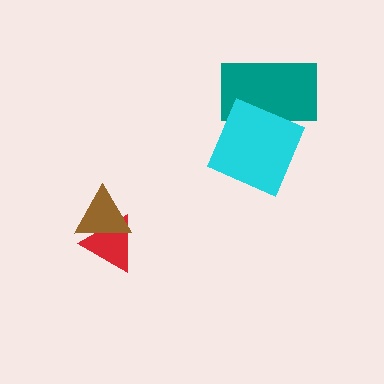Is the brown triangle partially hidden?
No, no other shape covers it.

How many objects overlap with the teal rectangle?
1 object overlaps with the teal rectangle.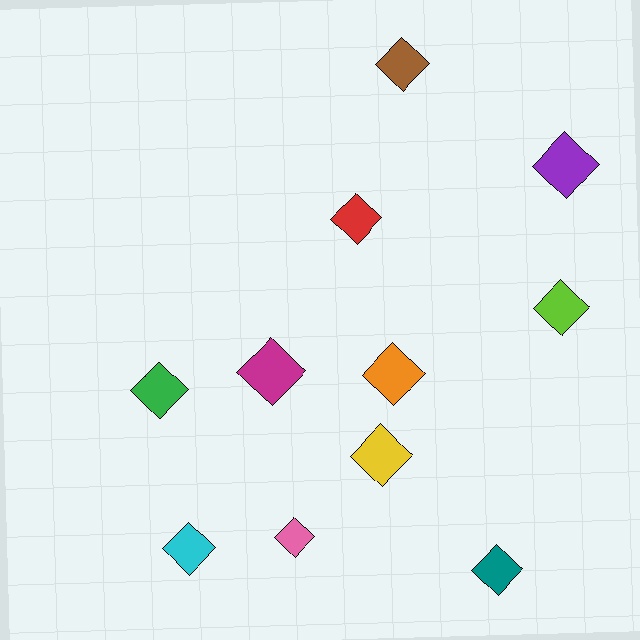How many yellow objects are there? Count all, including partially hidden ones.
There is 1 yellow object.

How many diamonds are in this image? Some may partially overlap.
There are 11 diamonds.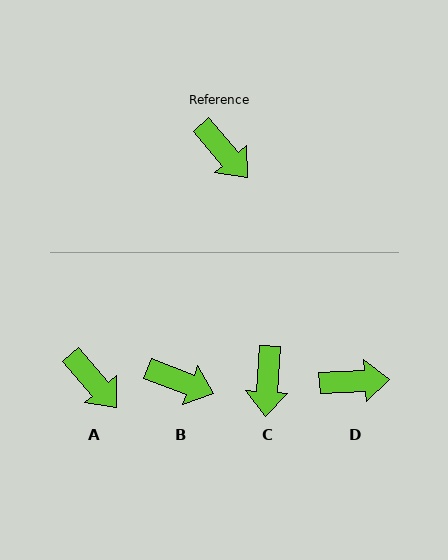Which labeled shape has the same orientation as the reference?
A.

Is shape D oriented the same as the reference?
No, it is off by about 53 degrees.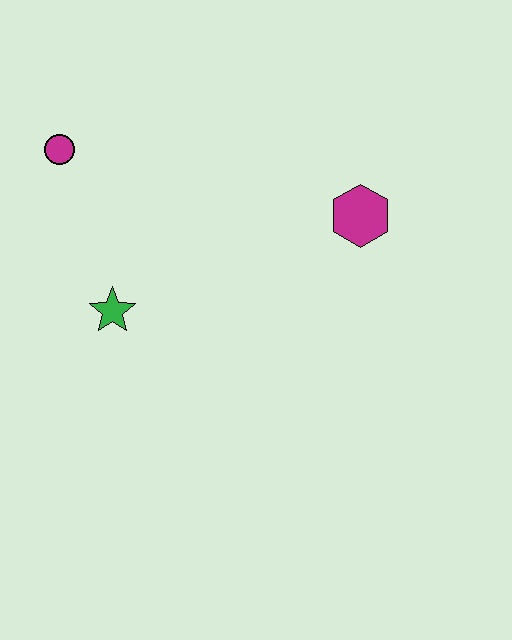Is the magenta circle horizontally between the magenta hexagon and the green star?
No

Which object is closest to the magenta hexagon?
The green star is closest to the magenta hexagon.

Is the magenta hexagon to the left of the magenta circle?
No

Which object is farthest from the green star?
The magenta hexagon is farthest from the green star.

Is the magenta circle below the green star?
No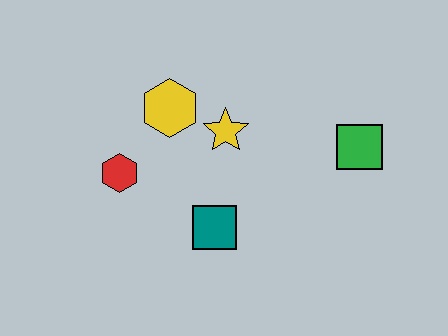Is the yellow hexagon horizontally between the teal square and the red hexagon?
Yes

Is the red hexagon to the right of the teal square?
No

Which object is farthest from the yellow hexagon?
The green square is farthest from the yellow hexagon.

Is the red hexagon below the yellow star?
Yes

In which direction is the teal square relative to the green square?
The teal square is to the left of the green square.